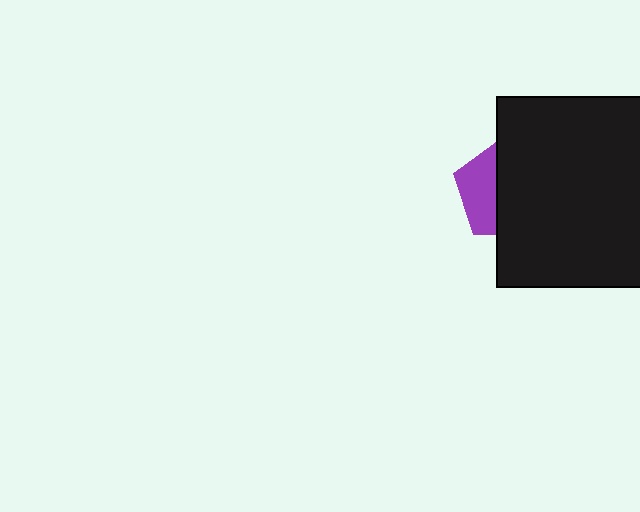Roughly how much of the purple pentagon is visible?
A small part of it is visible (roughly 37%).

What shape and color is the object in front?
The object in front is a black rectangle.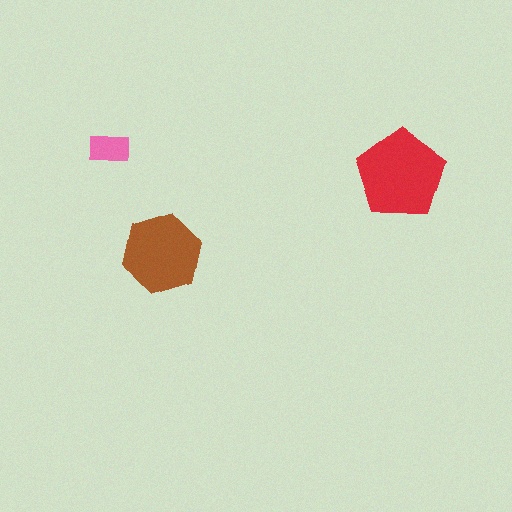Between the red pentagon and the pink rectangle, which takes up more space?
The red pentagon.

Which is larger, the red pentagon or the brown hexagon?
The red pentagon.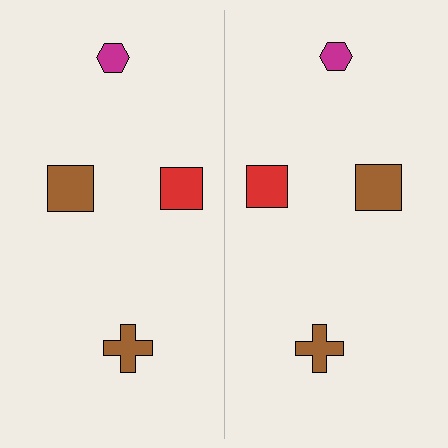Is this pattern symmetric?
Yes, this pattern has bilateral (reflection) symmetry.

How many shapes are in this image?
There are 8 shapes in this image.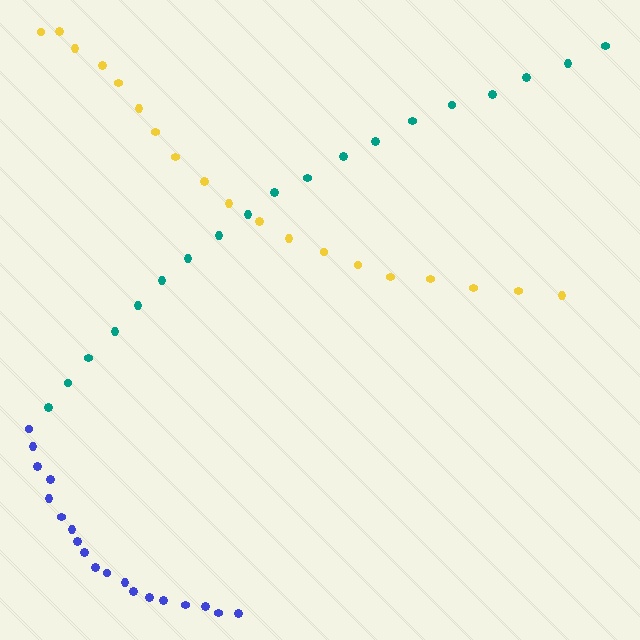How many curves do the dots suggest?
There are 3 distinct paths.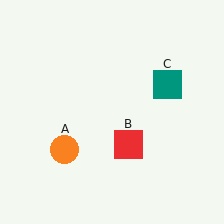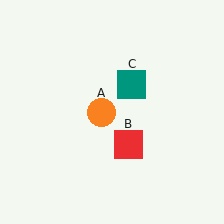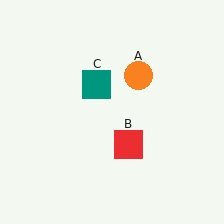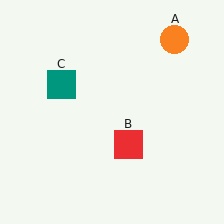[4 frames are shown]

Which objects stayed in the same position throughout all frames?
Red square (object B) remained stationary.